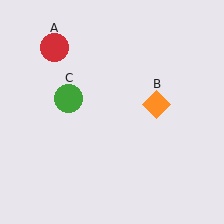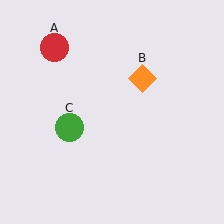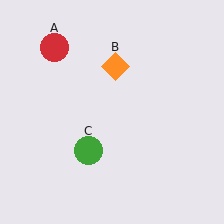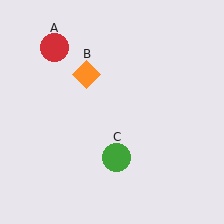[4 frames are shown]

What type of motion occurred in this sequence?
The orange diamond (object B), green circle (object C) rotated counterclockwise around the center of the scene.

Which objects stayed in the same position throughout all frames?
Red circle (object A) remained stationary.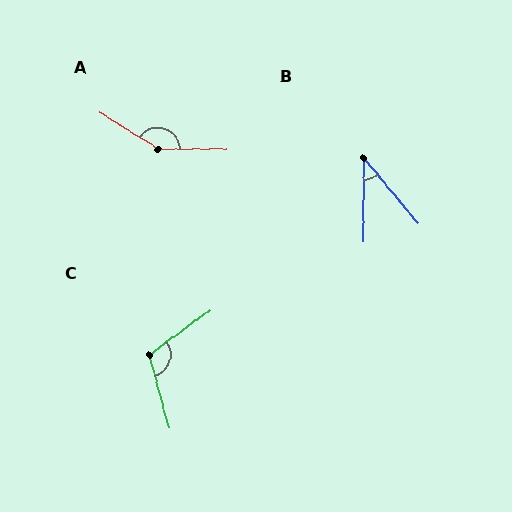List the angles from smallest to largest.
B (41°), C (111°), A (148°).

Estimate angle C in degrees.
Approximately 111 degrees.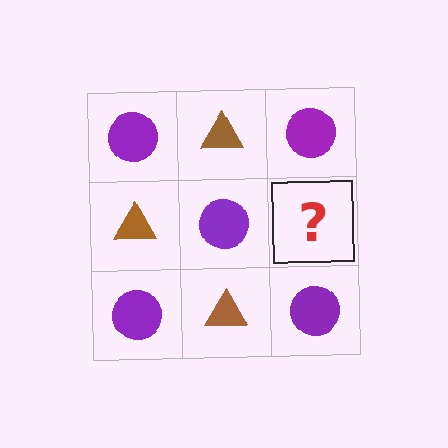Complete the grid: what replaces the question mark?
The question mark should be replaced with a brown triangle.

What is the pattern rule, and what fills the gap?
The rule is that it alternates purple circle and brown triangle in a checkerboard pattern. The gap should be filled with a brown triangle.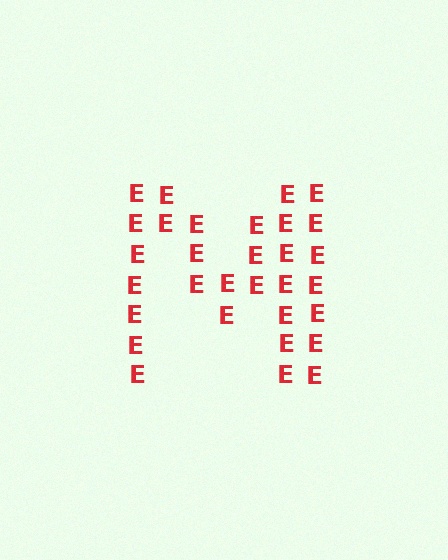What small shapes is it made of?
It is made of small letter E's.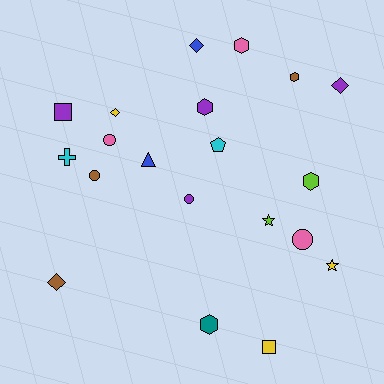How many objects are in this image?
There are 20 objects.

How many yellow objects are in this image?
There are 3 yellow objects.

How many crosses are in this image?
There is 1 cross.